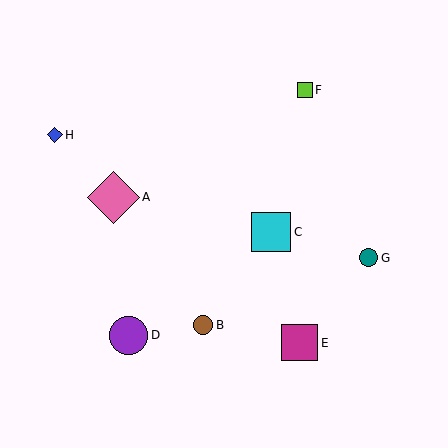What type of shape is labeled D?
Shape D is a purple circle.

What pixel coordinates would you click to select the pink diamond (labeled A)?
Click at (113, 197) to select the pink diamond A.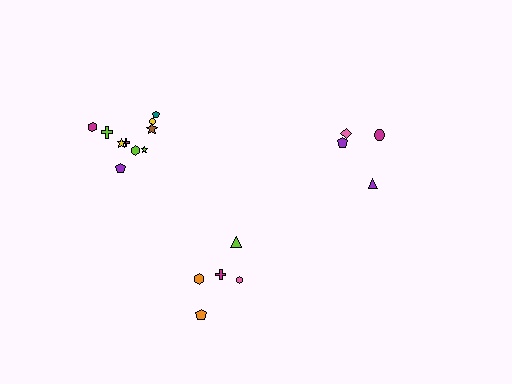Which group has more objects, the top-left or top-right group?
The top-left group.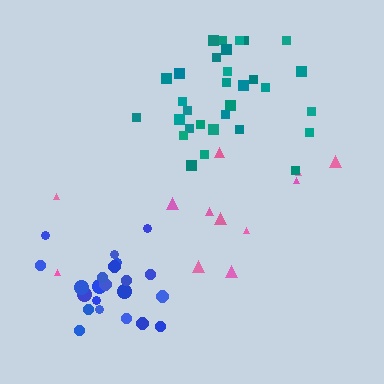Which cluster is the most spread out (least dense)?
Pink.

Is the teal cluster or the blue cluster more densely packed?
Blue.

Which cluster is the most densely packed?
Blue.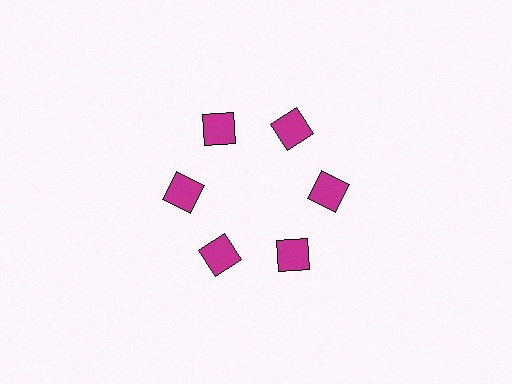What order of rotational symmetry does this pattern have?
This pattern has 6-fold rotational symmetry.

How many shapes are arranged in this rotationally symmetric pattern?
There are 6 shapes, arranged in 6 groups of 1.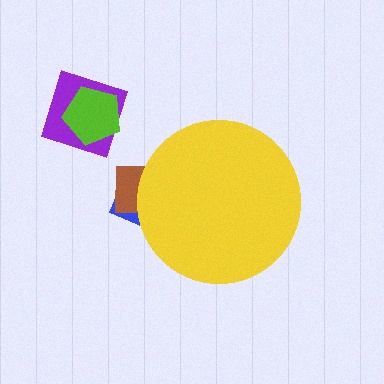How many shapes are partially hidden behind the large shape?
2 shapes are partially hidden.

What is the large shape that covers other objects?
A yellow circle.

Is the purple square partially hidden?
No, the purple square is fully visible.